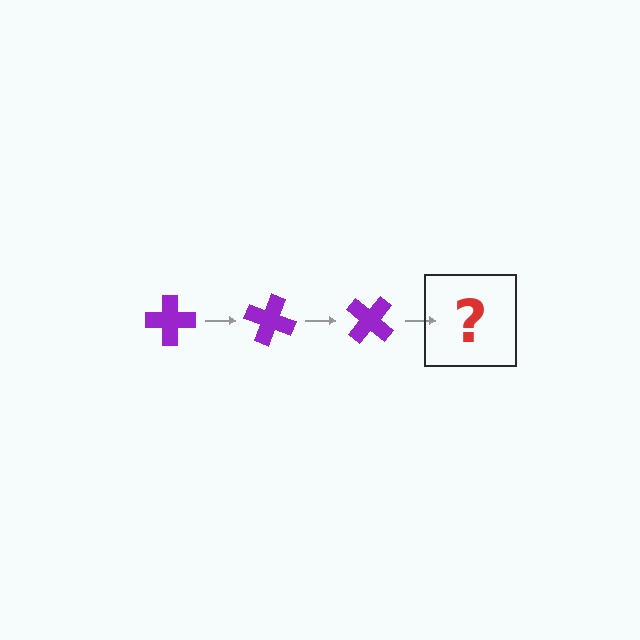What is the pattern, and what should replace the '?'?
The pattern is that the cross rotates 20 degrees each step. The '?' should be a purple cross rotated 60 degrees.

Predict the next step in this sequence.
The next step is a purple cross rotated 60 degrees.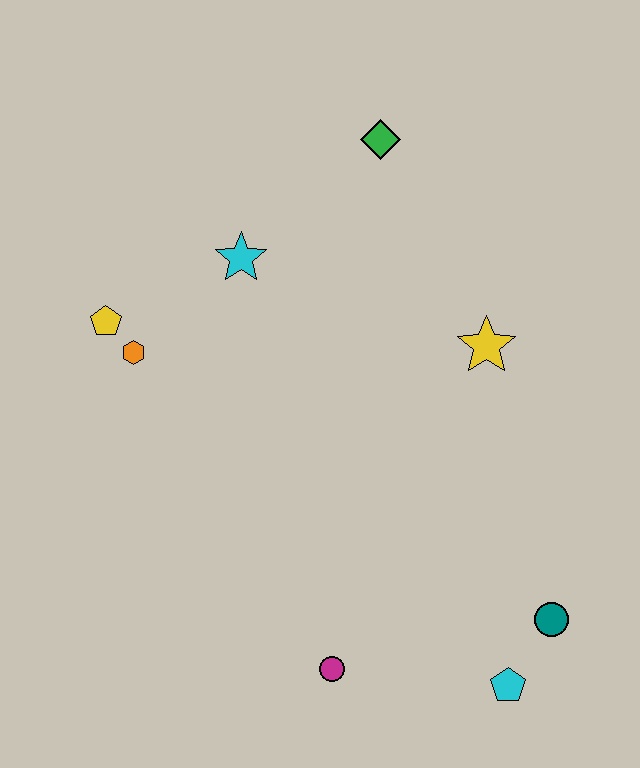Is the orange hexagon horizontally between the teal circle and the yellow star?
No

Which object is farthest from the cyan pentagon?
The green diamond is farthest from the cyan pentagon.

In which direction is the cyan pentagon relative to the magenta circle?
The cyan pentagon is to the right of the magenta circle.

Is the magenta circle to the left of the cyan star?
No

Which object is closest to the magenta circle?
The cyan pentagon is closest to the magenta circle.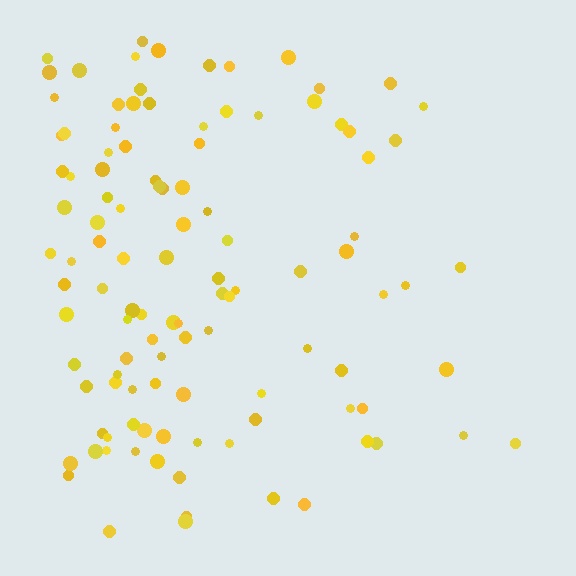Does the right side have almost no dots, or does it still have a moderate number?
Still a moderate number, just noticeably fewer than the left.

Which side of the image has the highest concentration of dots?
The left.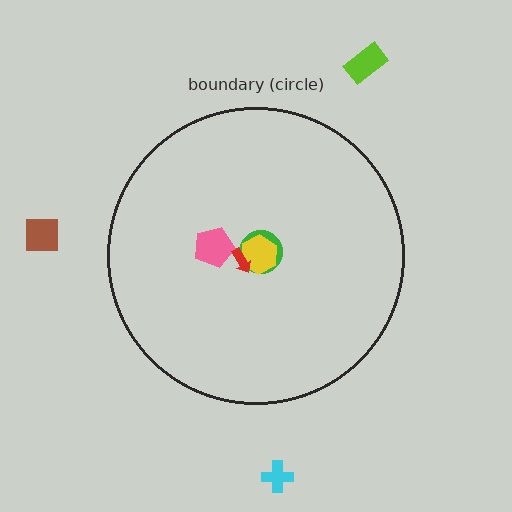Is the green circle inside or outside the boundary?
Inside.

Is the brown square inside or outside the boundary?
Outside.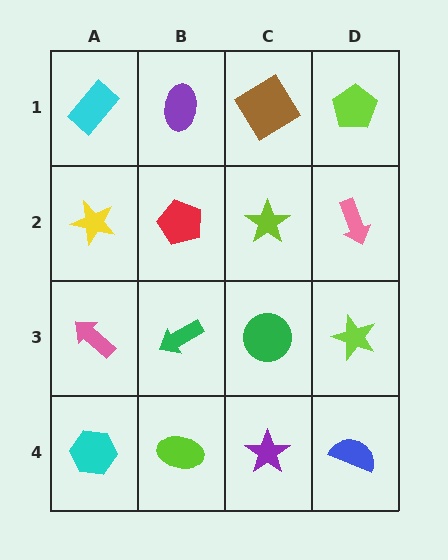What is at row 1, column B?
A purple ellipse.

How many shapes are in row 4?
4 shapes.